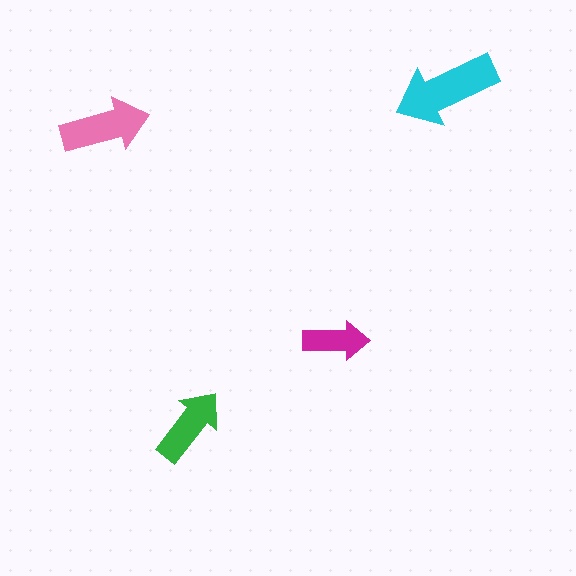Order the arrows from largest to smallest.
the cyan one, the pink one, the green one, the magenta one.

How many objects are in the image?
There are 4 objects in the image.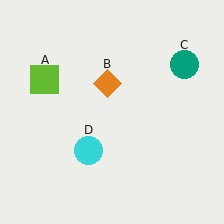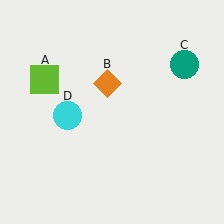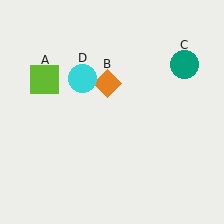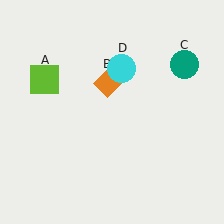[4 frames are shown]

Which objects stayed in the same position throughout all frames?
Lime square (object A) and orange diamond (object B) and teal circle (object C) remained stationary.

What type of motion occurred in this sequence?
The cyan circle (object D) rotated clockwise around the center of the scene.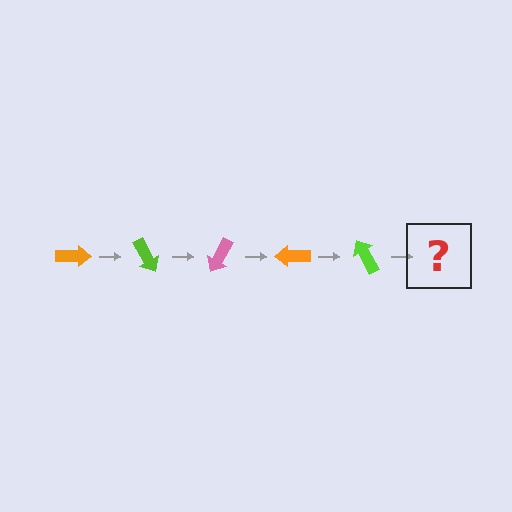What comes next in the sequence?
The next element should be a pink arrow, rotated 300 degrees from the start.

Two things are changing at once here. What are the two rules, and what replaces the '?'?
The two rules are that it rotates 60 degrees each step and the color cycles through orange, lime, and pink. The '?' should be a pink arrow, rotated 300 degrees from the start.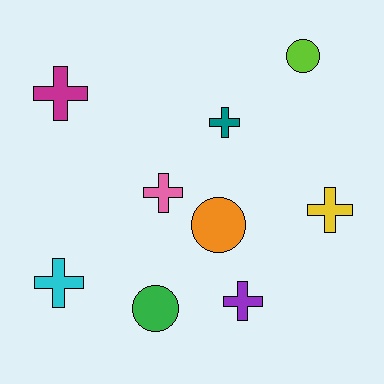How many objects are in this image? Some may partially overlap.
There are 9 objects.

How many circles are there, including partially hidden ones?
There are 3 circles.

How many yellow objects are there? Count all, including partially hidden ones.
There is 1 yellow object.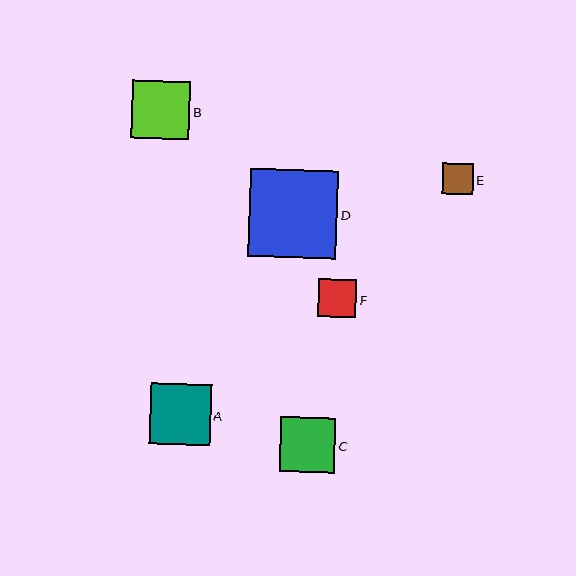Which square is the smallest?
Square E is the smallest with a size of approximately 31 pixels.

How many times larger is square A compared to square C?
Square A is approximately 1.1 times the size of square C.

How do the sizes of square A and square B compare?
Square A and square B are approximately the same size.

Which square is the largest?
Square D is the largest with a size of approximately 88 pixels.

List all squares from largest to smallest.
From largest to smallest: D, A, B, C, F, E.